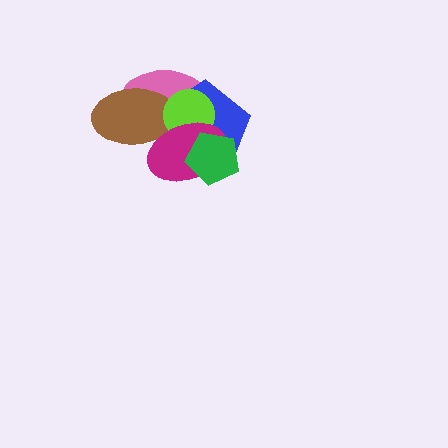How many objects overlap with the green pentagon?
2 objects overlap with the green pentagon.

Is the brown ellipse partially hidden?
Yes, it is partially covered by another shape.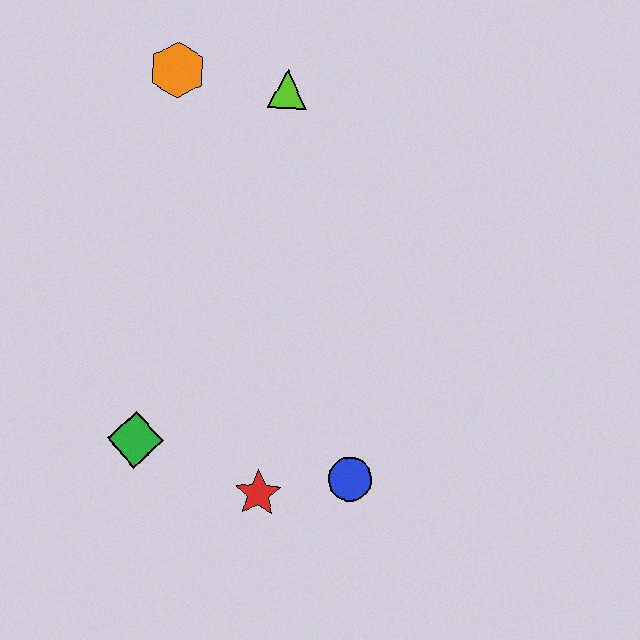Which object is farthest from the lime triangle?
The red star is farthest from the lime triangle.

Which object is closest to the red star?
The blue circle is closest to the red star.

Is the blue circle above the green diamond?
No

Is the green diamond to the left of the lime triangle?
Yes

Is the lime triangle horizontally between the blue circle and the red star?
Yes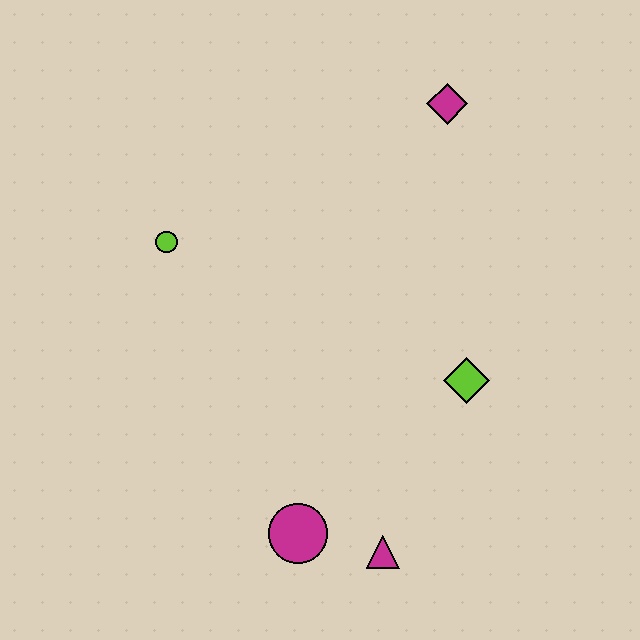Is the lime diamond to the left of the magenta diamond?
No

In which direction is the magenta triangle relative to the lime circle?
The magenta triangle is below the lime circle.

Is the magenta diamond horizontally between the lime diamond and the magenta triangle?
Yes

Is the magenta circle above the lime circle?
No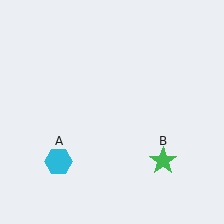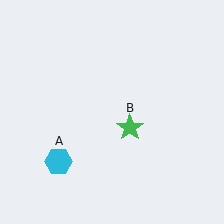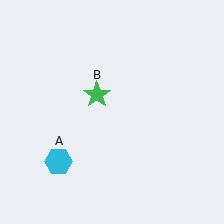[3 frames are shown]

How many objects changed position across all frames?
1 object changed position: green star (object B).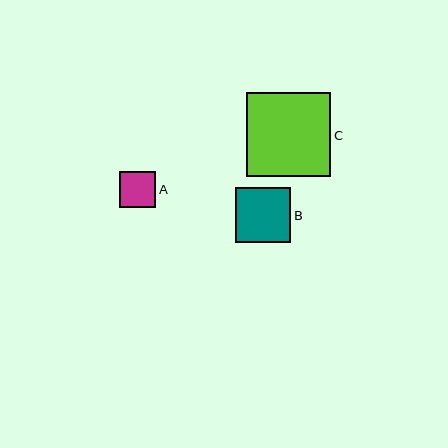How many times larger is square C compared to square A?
Square C is approximately 2.3 times the size of square A.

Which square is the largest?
Square C is the largest with a size of approximately 84 pixels.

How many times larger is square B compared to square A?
Square B is approximately 1.5 times the size of square A.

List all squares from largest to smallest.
From largest to smallest: C, B, A.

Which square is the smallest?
Square A is the smallest with a size of approximately 36 pixels.